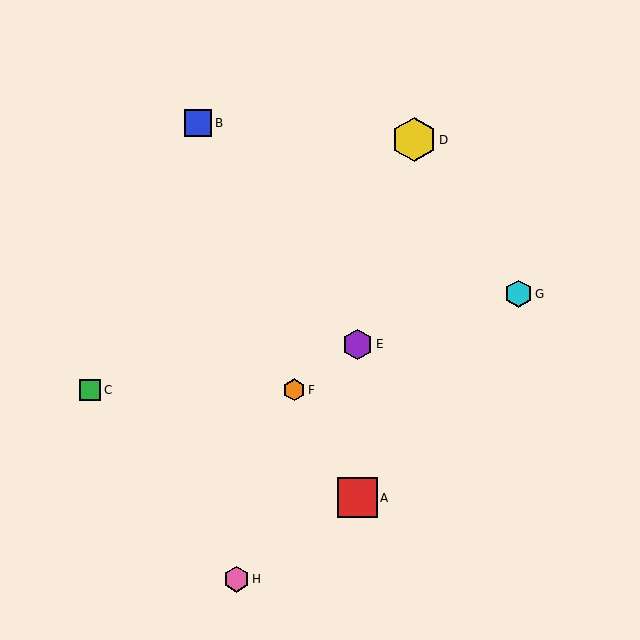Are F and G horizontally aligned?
No, F is at y≈390 and G is at y≈294.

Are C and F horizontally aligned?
Yes, both are at y≈390.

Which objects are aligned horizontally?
Objects C, F are aligned horizontally.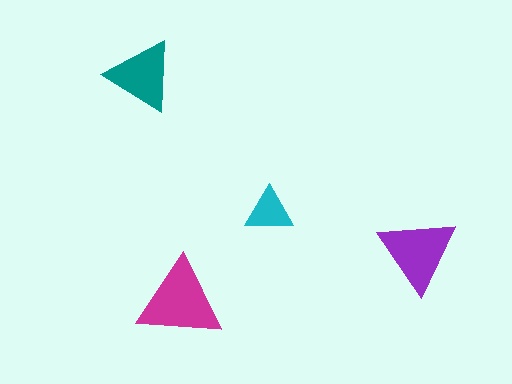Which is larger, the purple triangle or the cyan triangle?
The purple one.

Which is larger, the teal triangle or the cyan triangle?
The teal one.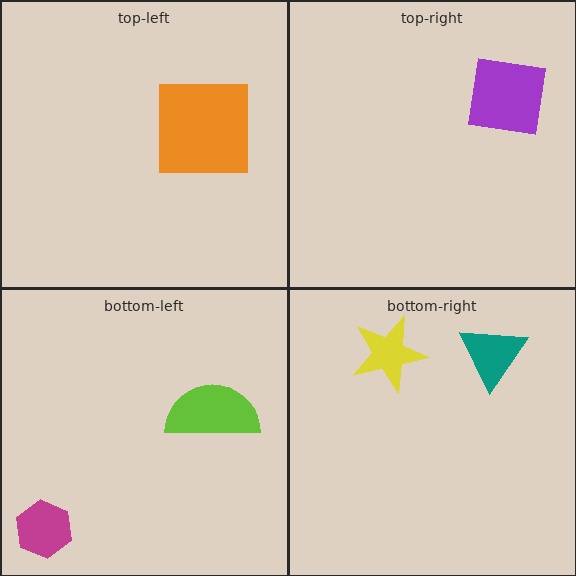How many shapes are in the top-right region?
1.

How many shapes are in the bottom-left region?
2.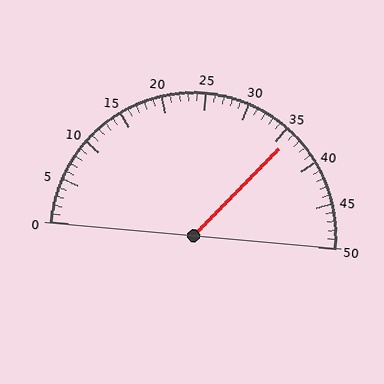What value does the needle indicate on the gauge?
The needle indicates approximately 36.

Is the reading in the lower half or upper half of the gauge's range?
The reading is in the upper half of the range (0 to 50).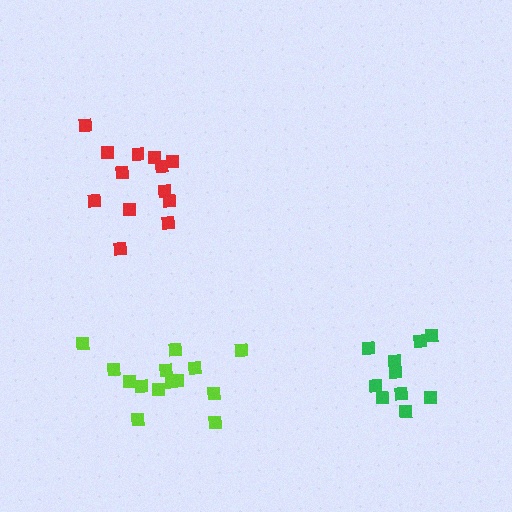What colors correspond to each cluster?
The clusters are colored: lime, red, green.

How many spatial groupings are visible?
There are 3 spatial groupings.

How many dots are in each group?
Group 1: 14 dots, Group 2: 13 dots, Group 3: 10 dots (37 total).